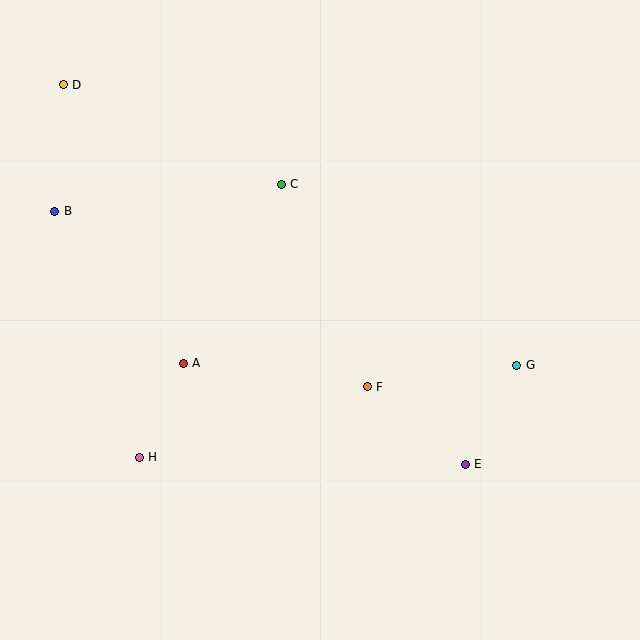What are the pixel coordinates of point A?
Point A is at (183, 363).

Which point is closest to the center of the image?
Point F at (367, 387) is closest to the center.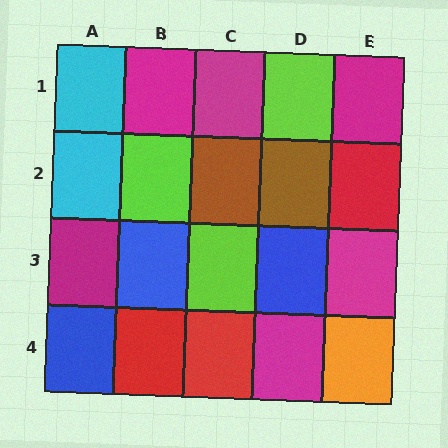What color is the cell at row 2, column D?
Brown.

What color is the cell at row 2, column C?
Brown.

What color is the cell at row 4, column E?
Orange.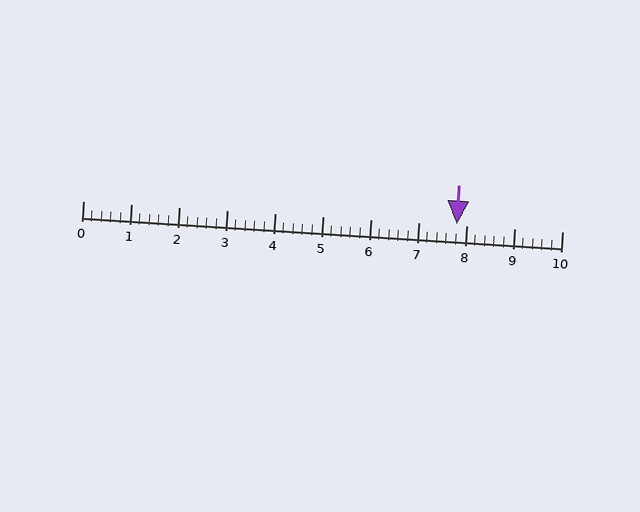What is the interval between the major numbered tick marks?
The major tick marks are spaced 1 units apart.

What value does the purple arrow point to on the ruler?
The purple arrow points to approximately 7.8.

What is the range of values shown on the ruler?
The ruler shows values from 0 to 10.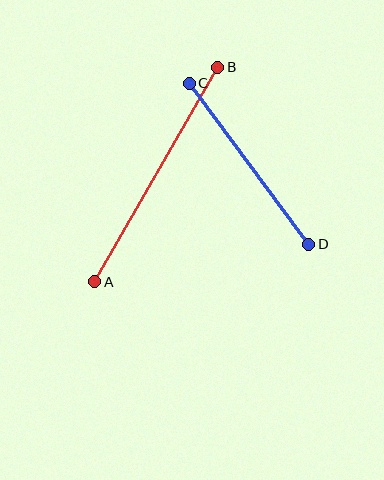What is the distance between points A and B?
The distance is approximately 247 pixels.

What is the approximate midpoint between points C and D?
The midpoint is at approximately (249, 164) pixels.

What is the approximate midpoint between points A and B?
The midpoint is at approximately (156, 175) pixels.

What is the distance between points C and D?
The distance is approximately 200 pixels.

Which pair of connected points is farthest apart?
Points A and B are farthest apart.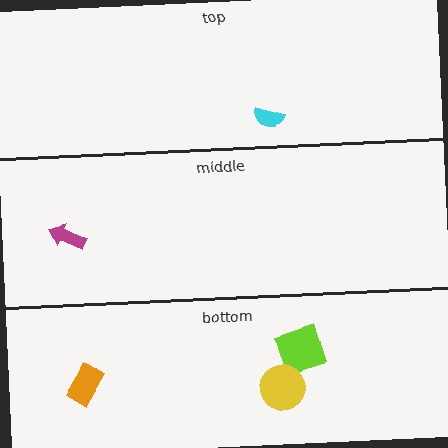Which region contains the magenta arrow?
The middle region.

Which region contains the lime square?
The bottom region.